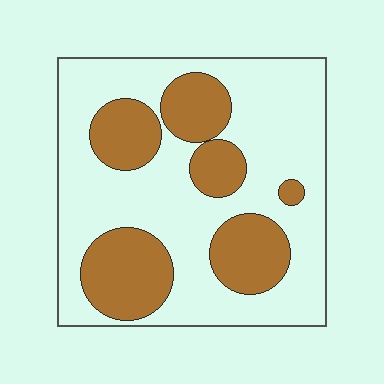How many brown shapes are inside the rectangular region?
6.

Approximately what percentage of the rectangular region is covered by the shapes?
Approximately 30%.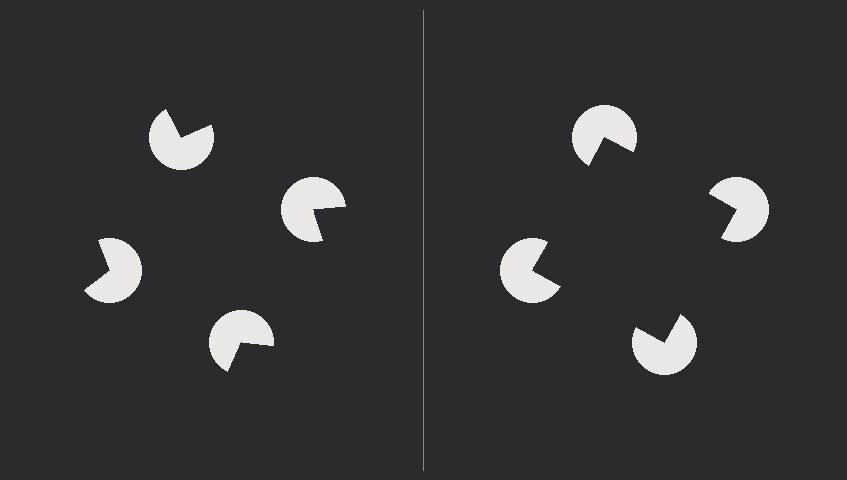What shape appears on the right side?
An illusory square.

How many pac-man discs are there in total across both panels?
8 — 4 on each side.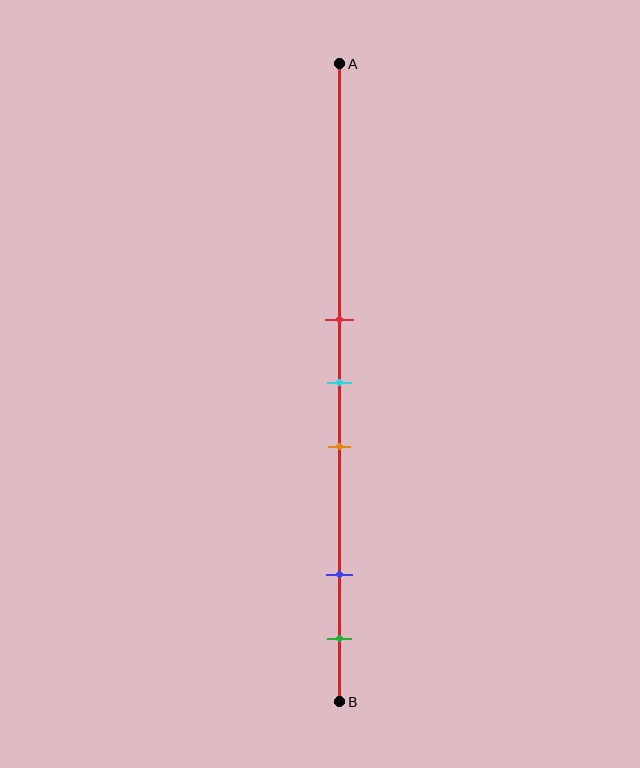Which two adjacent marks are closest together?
The red and cyan marks are the closest adjacent pair.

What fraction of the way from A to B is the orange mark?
The orange mark is approximately 60% (0.6) of the way from A to B.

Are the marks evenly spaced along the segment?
No, the marks are not evenly spaced.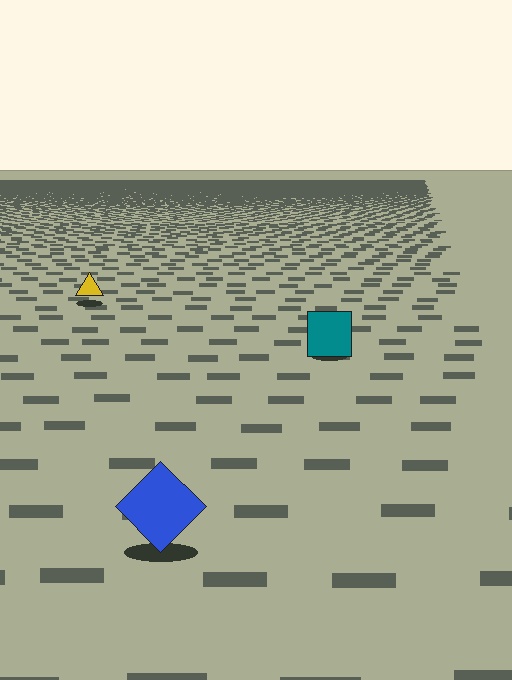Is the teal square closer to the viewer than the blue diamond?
No. The blue diamond is closer — you can tell from the texture gradient: the ground texture is coarser near it.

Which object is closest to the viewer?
The blue diamond is closest. The texture marks near it are larger and more spread out.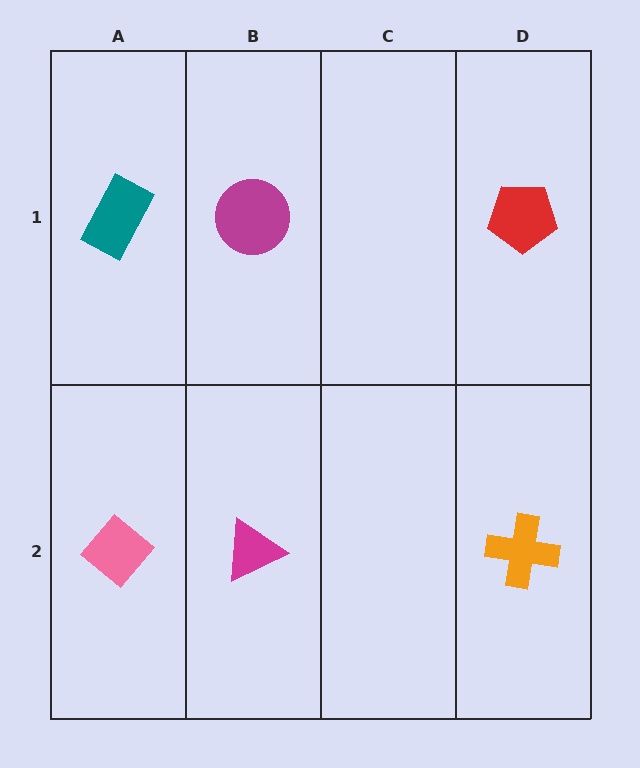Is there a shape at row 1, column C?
No, that cell is empty.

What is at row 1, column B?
A magenta circle.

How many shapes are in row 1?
3 shapes.